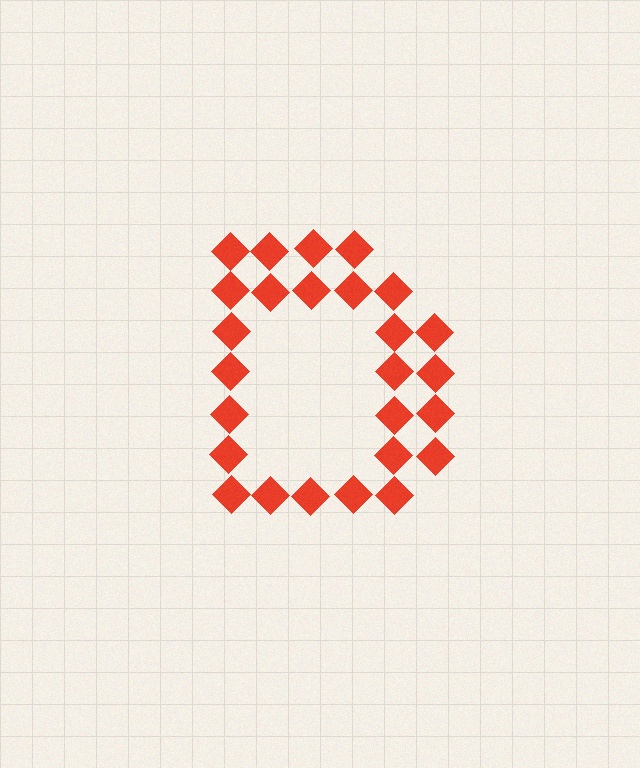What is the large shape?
The large shape is the letter D.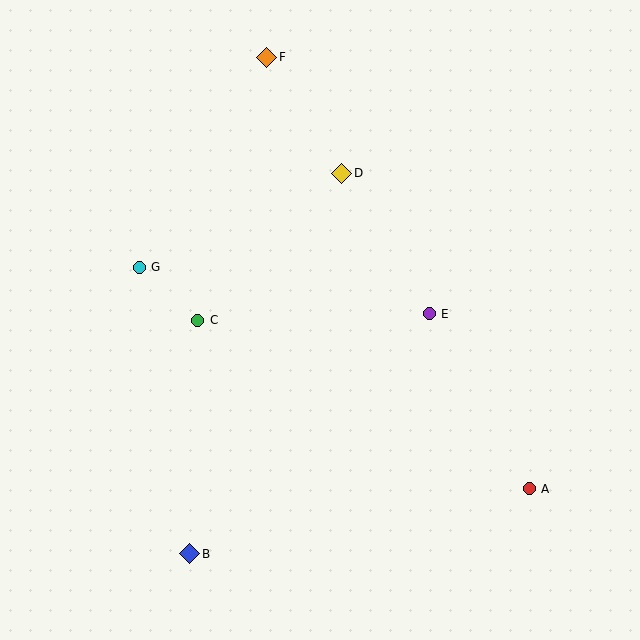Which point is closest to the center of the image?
Point E at (429, 314) is closest to the center.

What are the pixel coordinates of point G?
Point G is at (139, 267).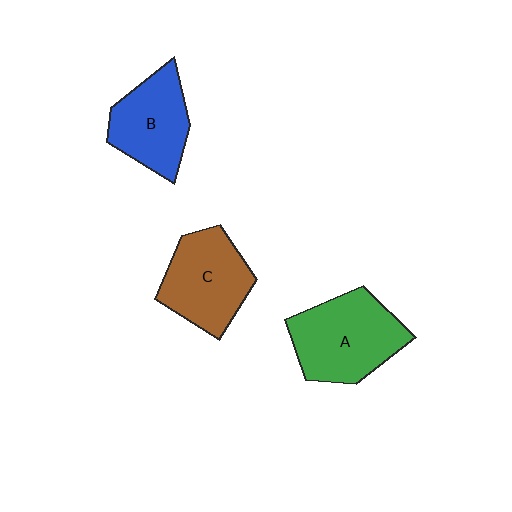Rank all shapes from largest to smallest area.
From largest to smallest: A (green), C (brown), B (blue).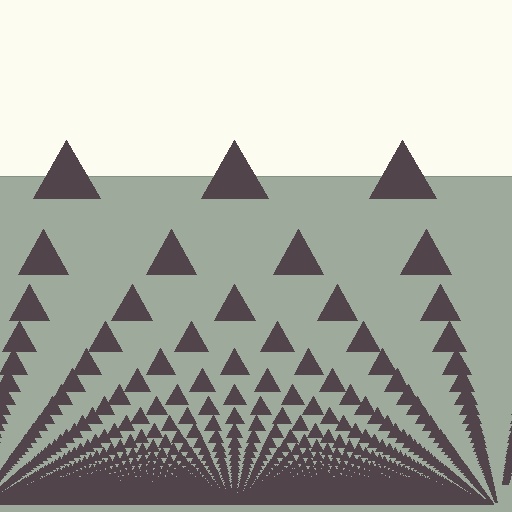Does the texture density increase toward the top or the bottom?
Density increases toward the bottom.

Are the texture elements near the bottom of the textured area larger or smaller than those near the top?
Smaller. The gradient is inverted — elements near the bottom are smaller and denser.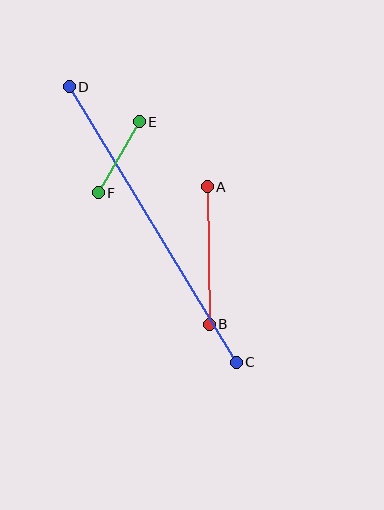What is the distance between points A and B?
The distance is approximately 137 pixels.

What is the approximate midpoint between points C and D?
The midpoint is at approximately (153, 224) pixels.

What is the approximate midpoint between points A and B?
The midpoint is at approximately (208, 256) pixels.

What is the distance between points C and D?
The distance is approximately 322 pixels.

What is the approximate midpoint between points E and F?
The midpoint is at approximately (119, 157) pixels.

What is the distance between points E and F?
The distance is approximately 82 pixels.